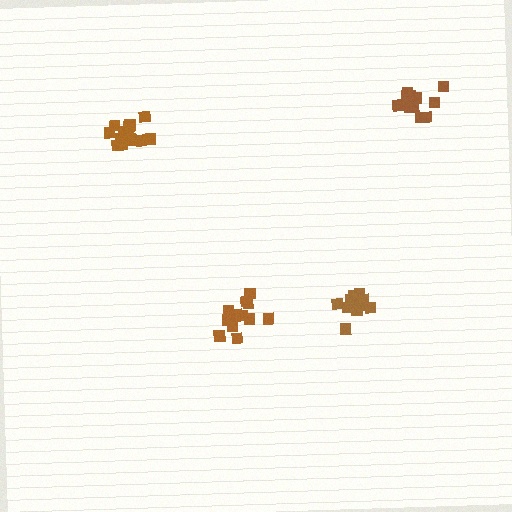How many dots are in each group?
Group 1: 14 dots, Group 2: 10 dots, Group 3: 13 dots, Group 4: 12 dots (49 total).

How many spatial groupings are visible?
There are 4 spatial groupings.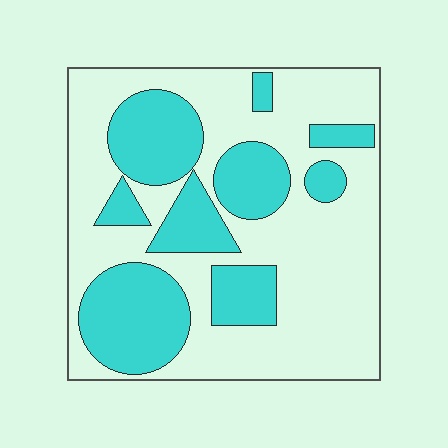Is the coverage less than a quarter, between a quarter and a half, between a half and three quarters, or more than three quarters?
Between a quarter and a half.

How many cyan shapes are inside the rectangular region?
9.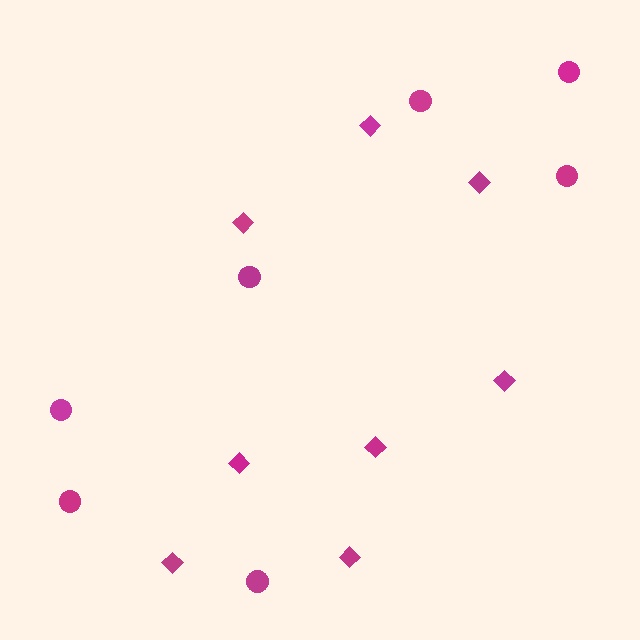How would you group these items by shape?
There are 2 groups: one group of diamonds (8) and one group of circles (7).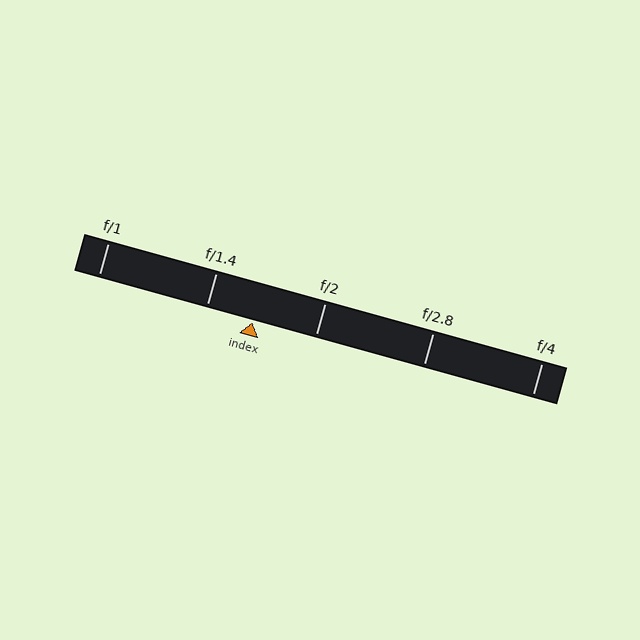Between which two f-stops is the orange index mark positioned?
The index mark is between f/1.4 and f/2.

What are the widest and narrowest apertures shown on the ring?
The widest aperture shown is f/1 and the narrowest is f/4.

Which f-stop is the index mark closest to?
The index mark is closest to f/1.4.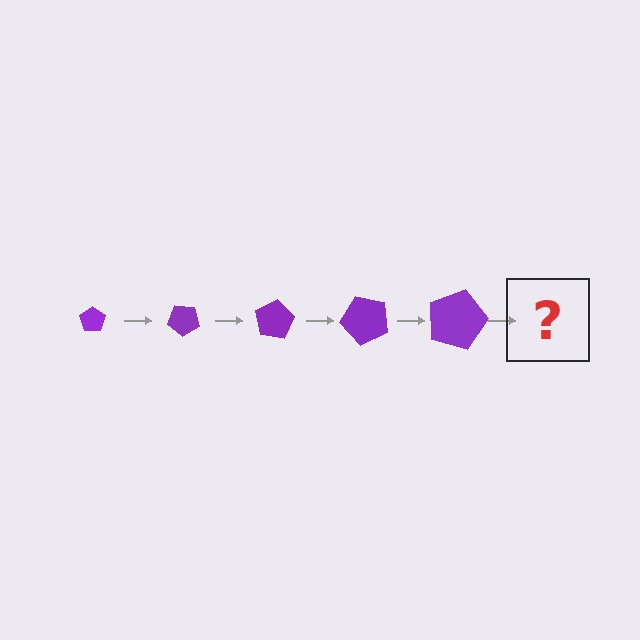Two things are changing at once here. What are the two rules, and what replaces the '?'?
The two rules are that the pentagon grows larger each step and it rotates 40 degrees each step. The '?' should be a pentagon, larger than the previous one and rotated 200 degrees from the start.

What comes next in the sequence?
The next element should be a pentagon, larger than the previous one and rotated 200 degrees from the start.